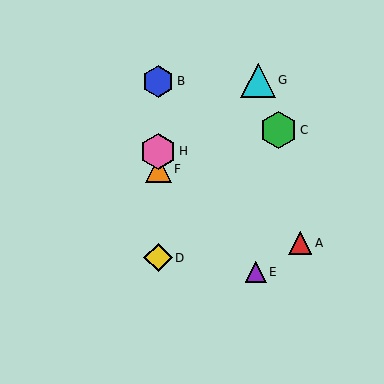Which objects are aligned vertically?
Objects B, D, F, H are aligned vertically.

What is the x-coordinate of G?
Object G is at x≈258.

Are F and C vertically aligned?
No, F is at x≈158 and C is at x≈278.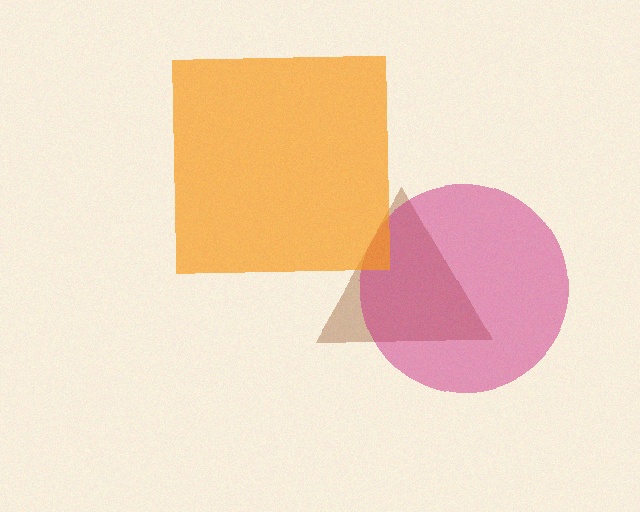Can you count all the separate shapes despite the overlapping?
Yes, there are 3 separate shapes.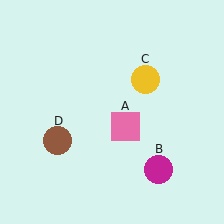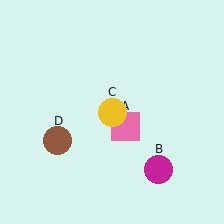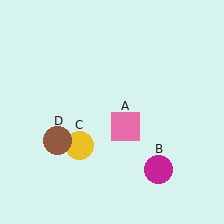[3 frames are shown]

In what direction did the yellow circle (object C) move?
The yellow circle (object C) moved down and to the left.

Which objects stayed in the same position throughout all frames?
Pink square (object A) and magenta circle (object B) and brown circle (object D) remained stationary.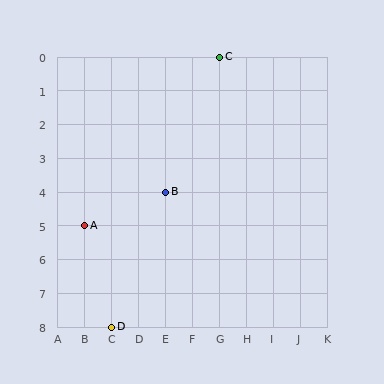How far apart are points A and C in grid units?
Points A and C are 5 columns and 5 rows apart (about 7.1 grid units diagonally).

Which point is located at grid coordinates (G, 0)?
Point C is at (G, 0).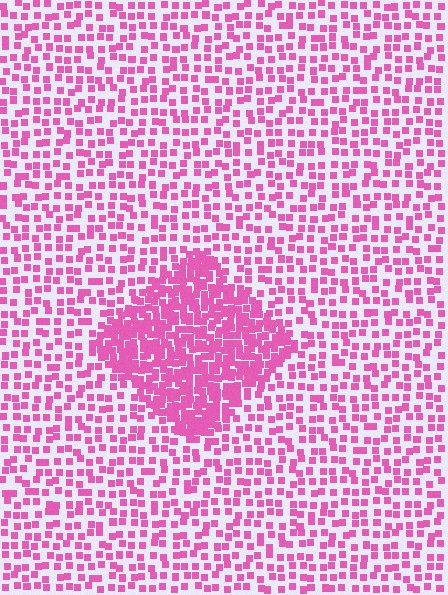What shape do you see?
I see a diamond.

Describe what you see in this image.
The image contains small pink elements arranged at two different densities. A diamond-shaped region is visible where the elements are more densely packed than the surrounding area.